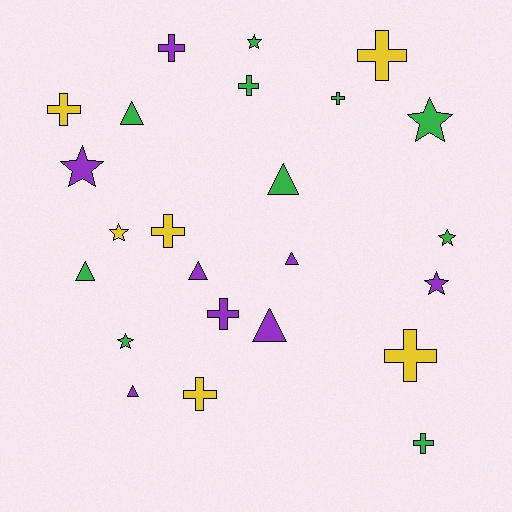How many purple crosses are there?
There are 2 purple crosses.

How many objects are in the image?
There are 24 objects.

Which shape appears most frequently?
Cross, with 10 objects.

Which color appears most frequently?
Green, with 10 objects.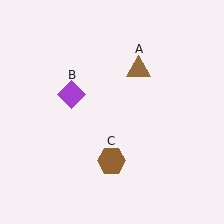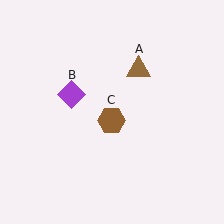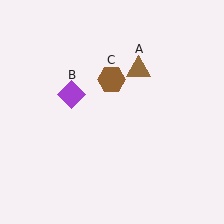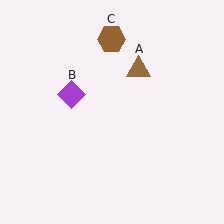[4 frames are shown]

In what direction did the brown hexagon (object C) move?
The brown hexagon (object C) moved up.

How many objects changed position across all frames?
1 object changed position: brown hexagon (object C).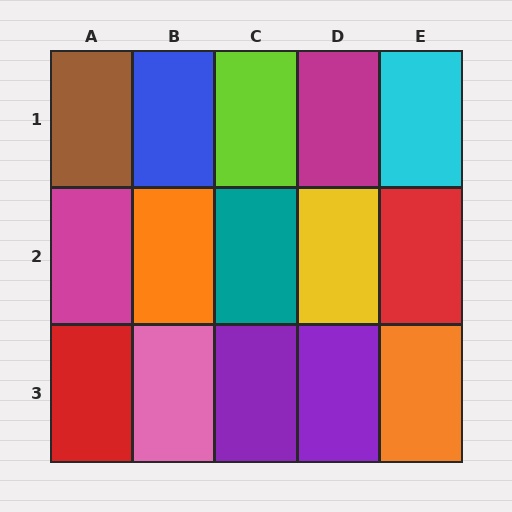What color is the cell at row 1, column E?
Cyan.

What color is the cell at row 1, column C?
Lime.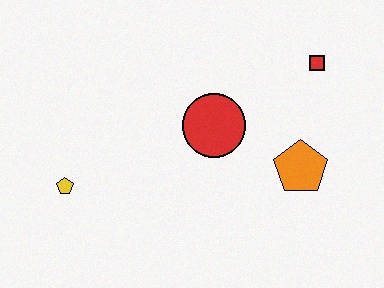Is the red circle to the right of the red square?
No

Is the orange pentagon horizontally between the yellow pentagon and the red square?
Yes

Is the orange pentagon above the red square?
No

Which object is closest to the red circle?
The orange pentagon is closest to the red circle.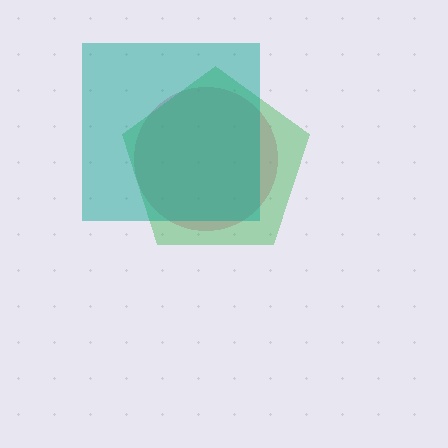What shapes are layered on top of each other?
The layered shapes are: a pink circle, a green pentagon, a teal square.